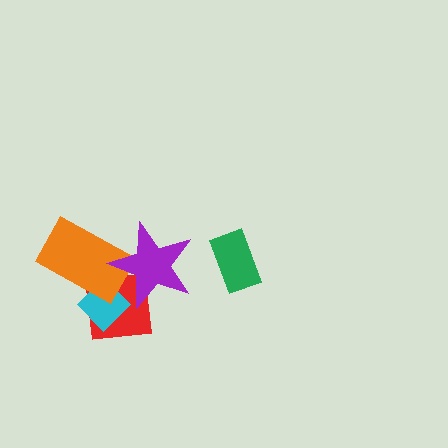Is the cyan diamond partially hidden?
Yes, it is partially covered by another shape.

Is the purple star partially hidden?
No, no other shape covers it.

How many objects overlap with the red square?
3 objects overlap with the red square.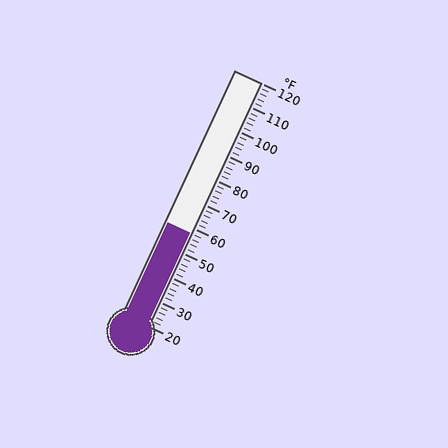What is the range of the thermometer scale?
The thermometer scale ranges from 20°F to 120°F.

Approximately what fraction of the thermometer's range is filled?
The thermometer is filled to approximately 40% of its range.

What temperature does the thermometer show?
The thermometer shows approximately 58°F.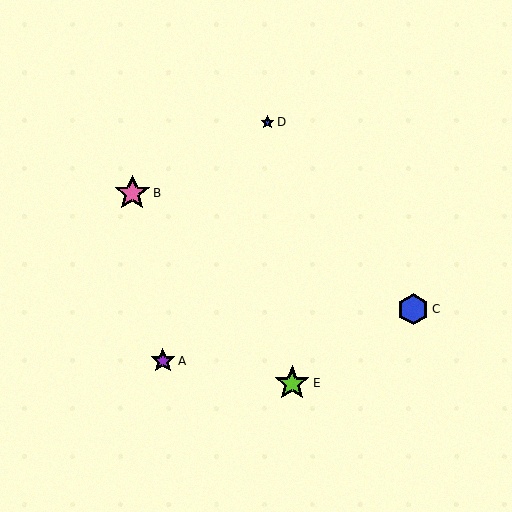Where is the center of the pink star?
The center of the pink star is at (132, 193).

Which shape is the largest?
The pink star (labeled B) is the largest.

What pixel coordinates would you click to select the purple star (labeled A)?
Click at (163, 361) to select the purple star A.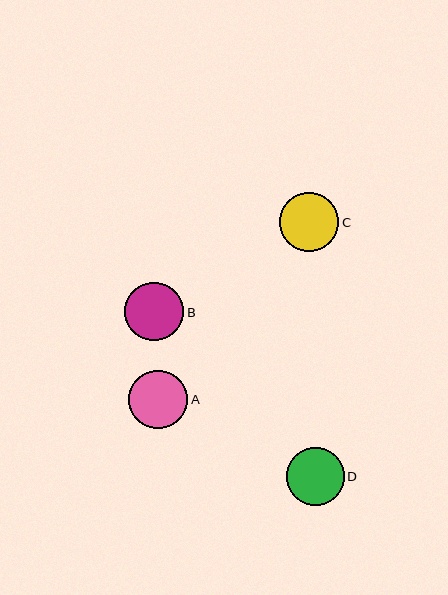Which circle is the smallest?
Circle D is the smallest with a size of approximately 58 pixels.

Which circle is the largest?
Circle C is the largest with a size of approximately 59 pixels.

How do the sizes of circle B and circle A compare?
Circle B and circle A are approximately the same size.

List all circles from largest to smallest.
From largest to smallest: C, B, A, D.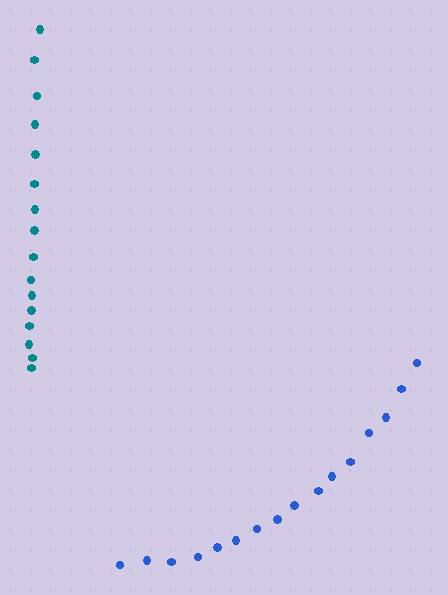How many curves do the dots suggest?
There are 2 distinct paths.